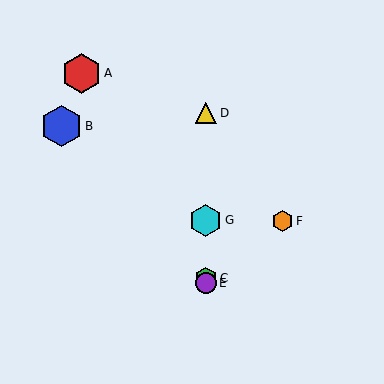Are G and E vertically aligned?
Yes, both are at x≈206.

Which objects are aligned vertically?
Objects C, D, E, G are aligned vertically.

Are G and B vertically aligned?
No, G is at x≈206 and B is at x≈62.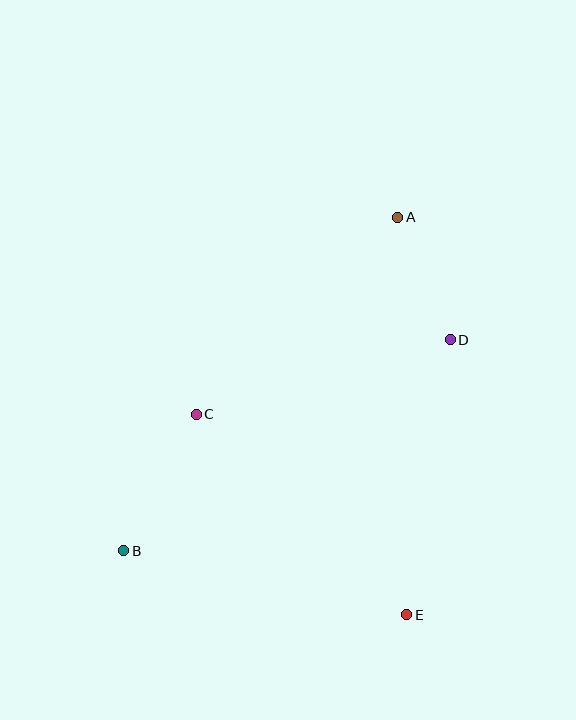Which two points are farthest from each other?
Points A and B are farthest from each other.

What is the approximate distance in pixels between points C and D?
The distance between C and D is approximately 265 pixels.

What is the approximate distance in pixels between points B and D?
The distance between B and D is approximately 389 pixels.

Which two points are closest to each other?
Points A and D are closest to each other.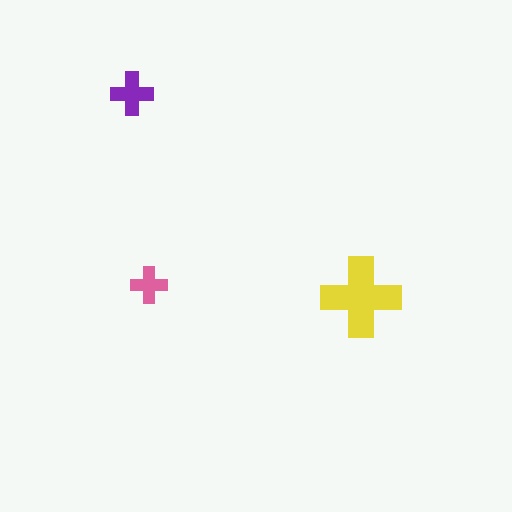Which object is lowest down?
The yellow cross is bottommost.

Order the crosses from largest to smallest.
the yellow one, the purple one, the pink one.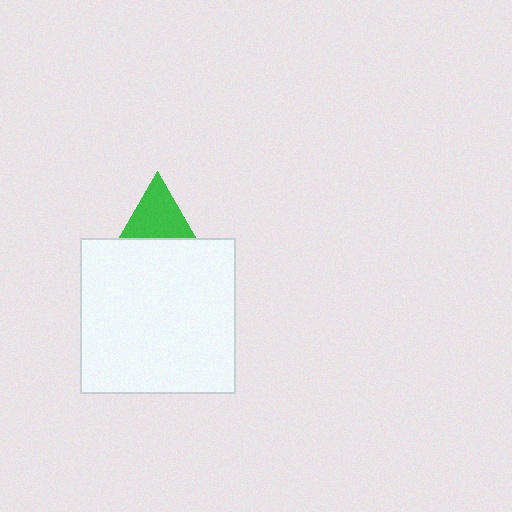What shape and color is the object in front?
The object in front is a white square.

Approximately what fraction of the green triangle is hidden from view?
Roughly 67% of the green triangle is hidden behind the white square.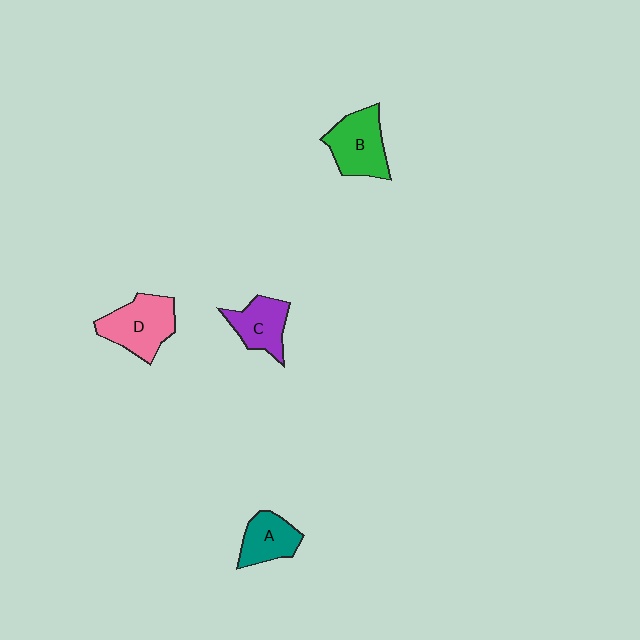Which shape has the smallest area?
Shape A (teal).